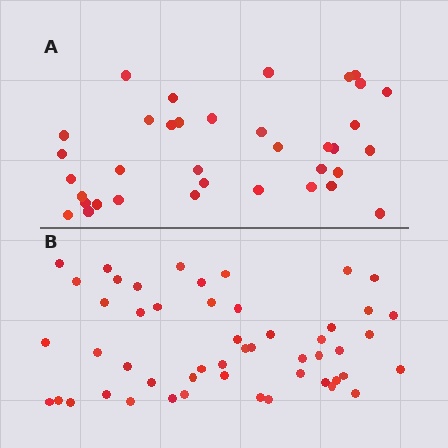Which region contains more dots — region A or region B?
Region B (the bottom region) has more dots.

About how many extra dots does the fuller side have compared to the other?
Region B has approximately 15 more dots than region A.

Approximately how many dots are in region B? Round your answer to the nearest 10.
About 50 dots. (The exact count is 51, which rounds to 50.)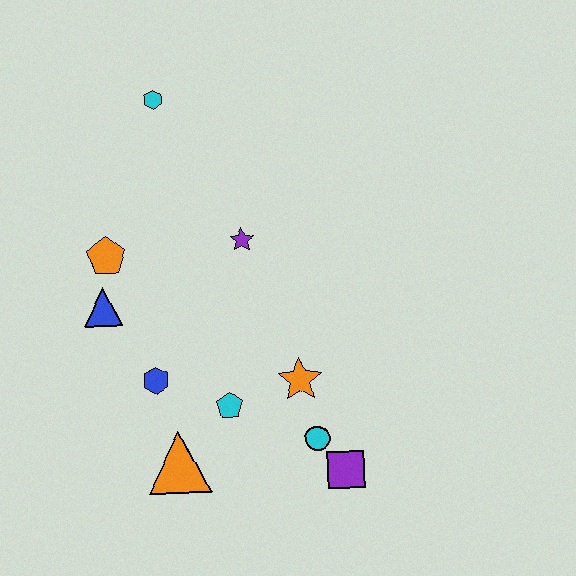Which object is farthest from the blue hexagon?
The cyan hexagon is farthest from the blue hexagon.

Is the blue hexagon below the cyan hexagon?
Yes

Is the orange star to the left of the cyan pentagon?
No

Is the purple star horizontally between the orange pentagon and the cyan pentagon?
No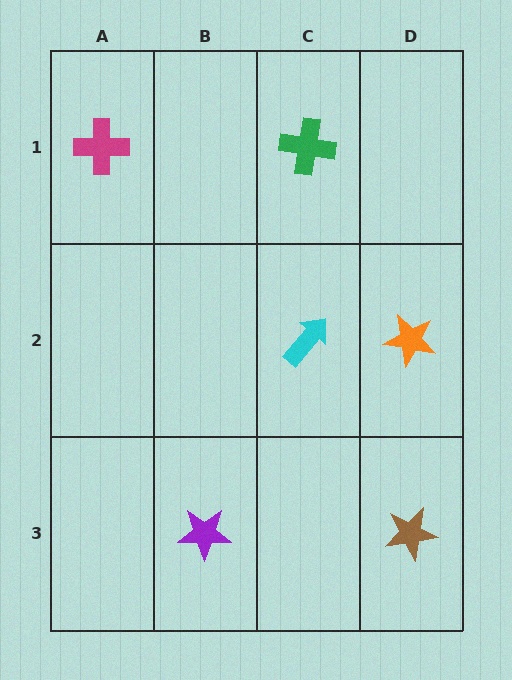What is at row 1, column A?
A magenta cross.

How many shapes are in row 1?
2 shapes.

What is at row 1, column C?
A green cross.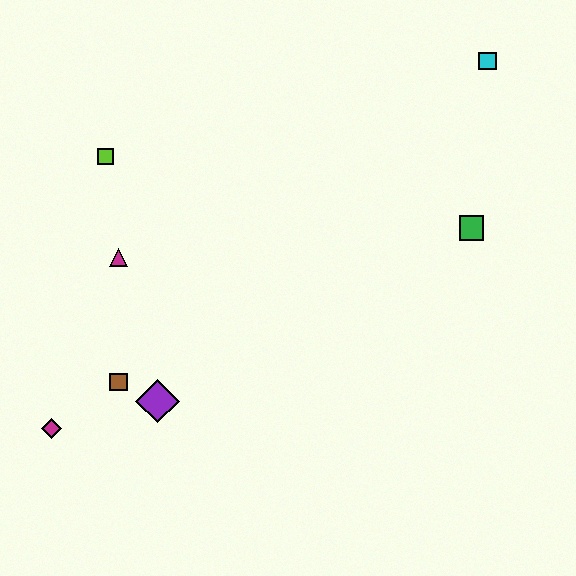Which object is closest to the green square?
The cyan square is closest to the green square.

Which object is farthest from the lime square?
The cyan square is farthest from the lime square.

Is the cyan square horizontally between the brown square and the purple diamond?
No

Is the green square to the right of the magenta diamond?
Yes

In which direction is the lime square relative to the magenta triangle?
The lime square is above the magenta triangle.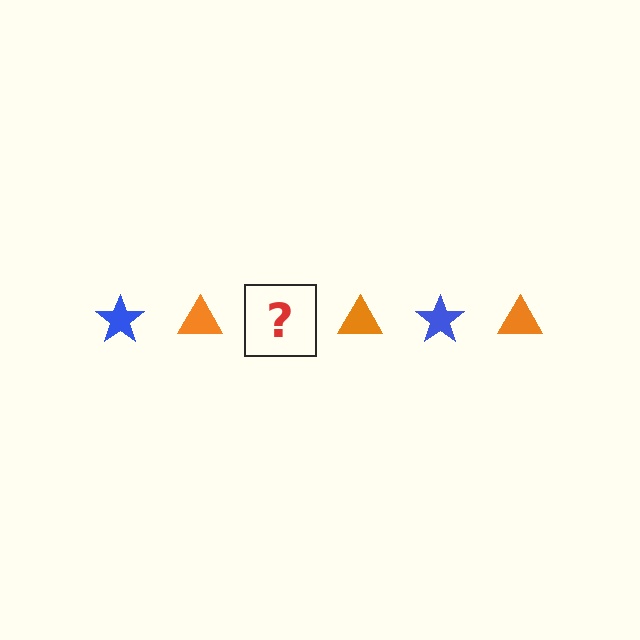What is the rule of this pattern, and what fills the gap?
The rule is that the pattern alternates between blue star and orange triangle. The gap should be filled with a blue star.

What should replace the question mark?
The question mark should be replaced with a blue star.